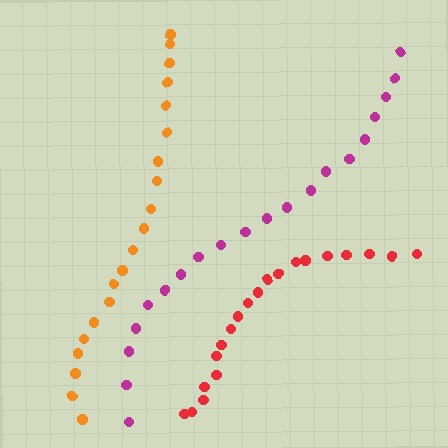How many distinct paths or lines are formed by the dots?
There are 3 distinct paths.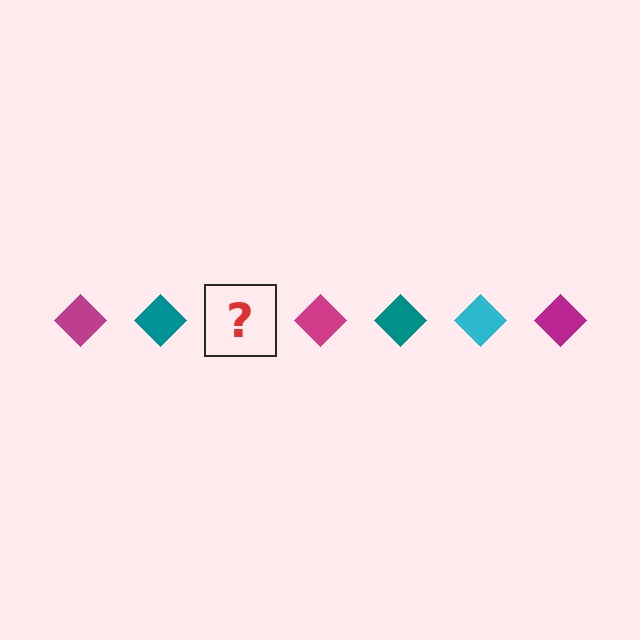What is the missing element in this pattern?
The missing element is a cyan diamond.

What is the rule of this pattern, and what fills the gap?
The rule is that the pattern cycles through magenta, teal, cyan diamonds. The gap should be filled with a cyan diamond.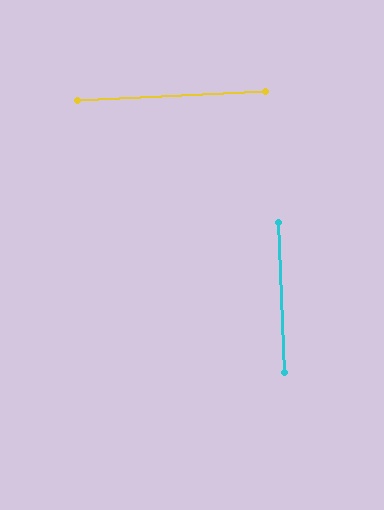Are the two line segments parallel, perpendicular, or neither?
Perpendicular — they meet at approximately 90°.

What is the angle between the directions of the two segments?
Approximately 90 degrees.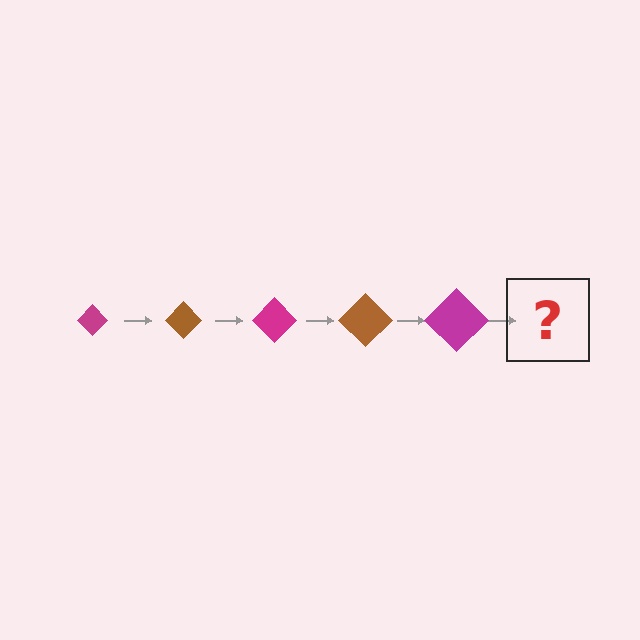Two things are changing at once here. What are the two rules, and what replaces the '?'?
The two rules are that the diamond grows larger each step and the color cycles through magenta and brown. The '?' should be a brown diamond, larger than the previous one.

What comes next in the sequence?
The next element should be a brown diamond, larger than the previous one.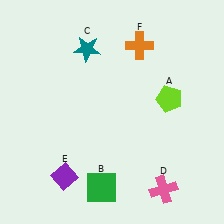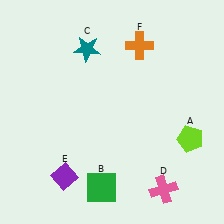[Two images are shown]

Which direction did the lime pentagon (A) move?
The lime pentagon (A) moved down.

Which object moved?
The lime pentagon (A) moved down.